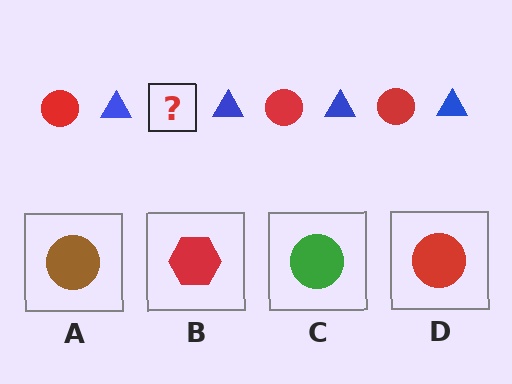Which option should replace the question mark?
Option D.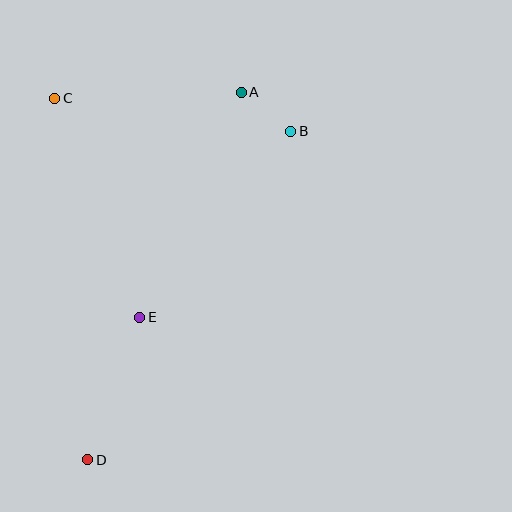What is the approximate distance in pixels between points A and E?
The distance between A and E is approximately 247 pixels.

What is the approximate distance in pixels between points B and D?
The distance between B and D is approximately 386 pixels.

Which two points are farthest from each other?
Points A and D are farthest from each other.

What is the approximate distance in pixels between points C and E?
The distance between C and E is approximately 234 pixels.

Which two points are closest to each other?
Points A and B are closest to each other.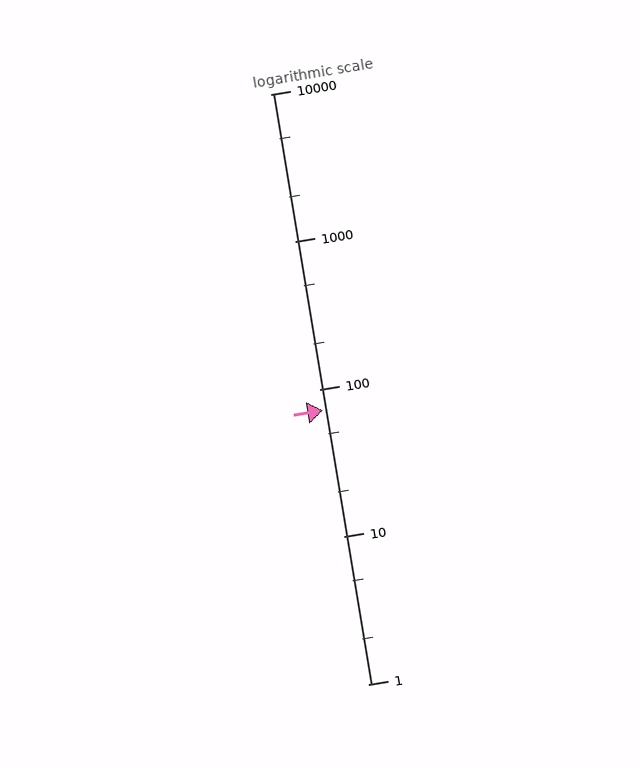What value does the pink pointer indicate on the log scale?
The pointer indicates approximately 72.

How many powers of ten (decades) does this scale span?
The scale spans 4 decades, from 1 to 10000.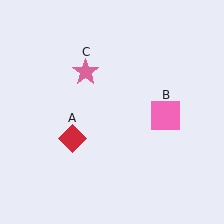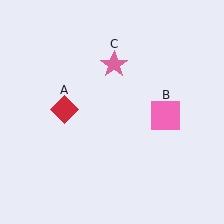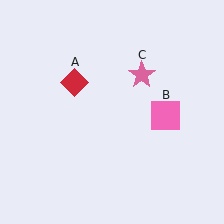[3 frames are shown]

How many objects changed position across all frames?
2 objects changed position: red diamond (object A), pink star (object C).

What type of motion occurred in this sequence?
The red diamond (object A), pink star (object C) rotated clockwise around the center of the scene.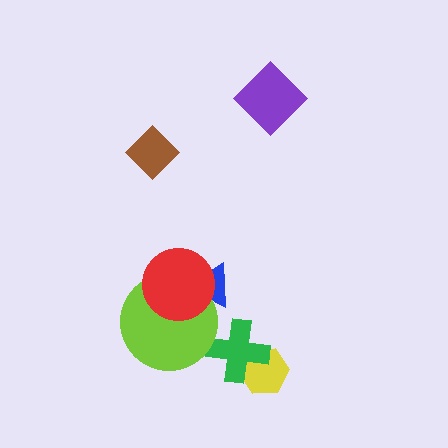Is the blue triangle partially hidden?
Yes, it is partially covered by another shape.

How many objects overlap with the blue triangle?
2 objects overlap with the blue triangle.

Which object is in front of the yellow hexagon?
The green cross is in front of the yellow hexagon.